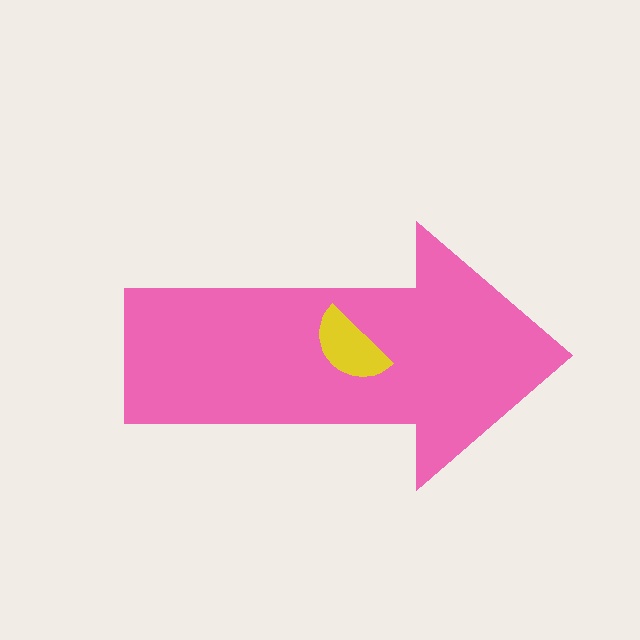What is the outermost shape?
The pink arrow.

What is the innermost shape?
The yellow semicircle.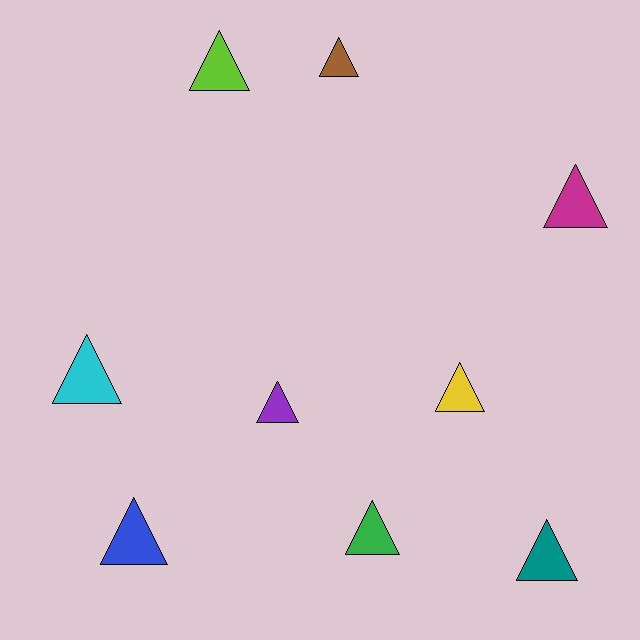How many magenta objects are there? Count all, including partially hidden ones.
There is 1 magenta object.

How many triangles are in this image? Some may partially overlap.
There are 9 triangles.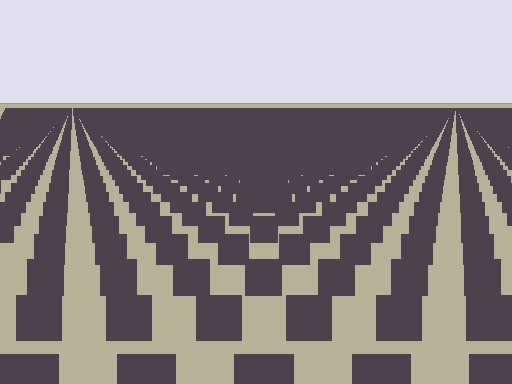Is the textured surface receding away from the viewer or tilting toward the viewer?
The surface is receding away from the viewer. Texture elements get smaller and denser toward the top.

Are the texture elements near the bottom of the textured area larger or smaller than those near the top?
Larger. Near the bottom, elements are closer to the viewer and appear at a bigger on-screen size.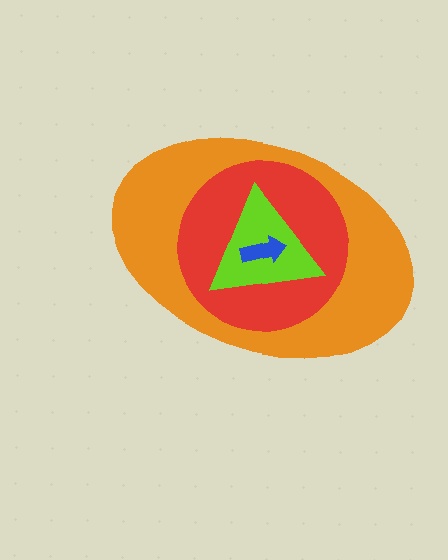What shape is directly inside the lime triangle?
The blue arrow.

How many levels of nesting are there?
4.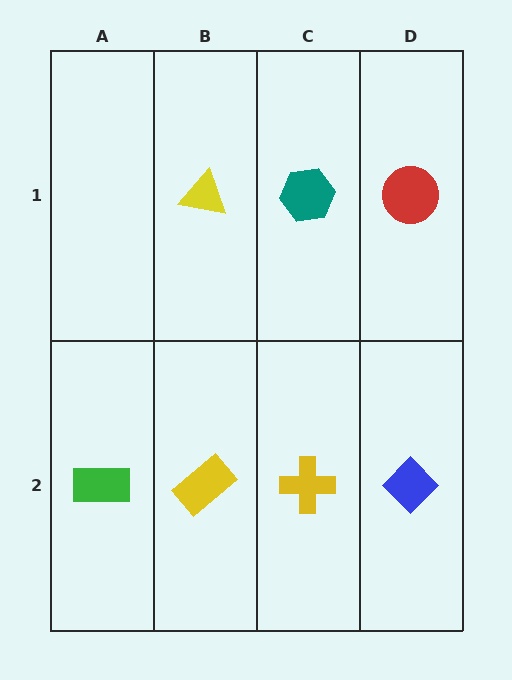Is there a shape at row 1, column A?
No, that cell is empty.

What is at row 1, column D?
A red circle.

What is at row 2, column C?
A yellow cross.